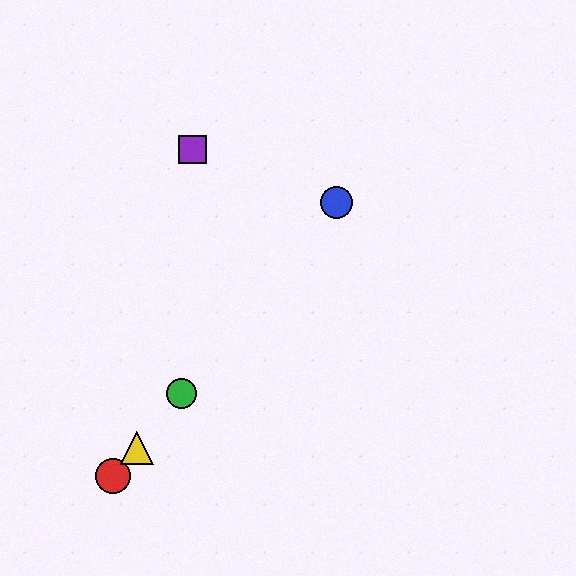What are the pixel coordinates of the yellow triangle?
The yellow triangle is at (137, 448).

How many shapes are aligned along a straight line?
4 shapes (the red circle, the blue circle, the green circle, the yellow triangle) are aligned along a straight line.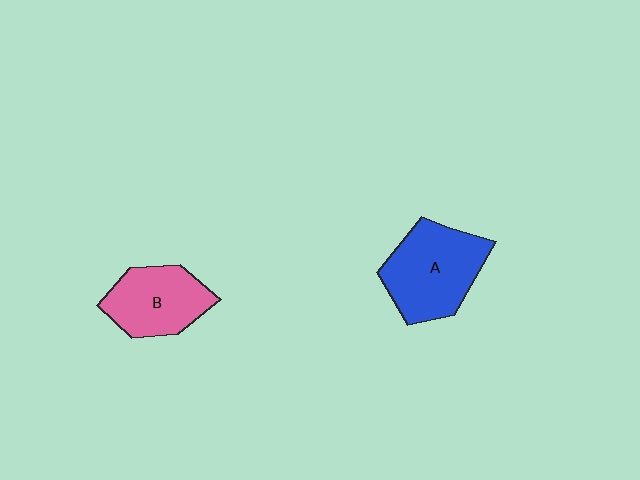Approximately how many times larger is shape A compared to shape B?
Approximately 1.3 times.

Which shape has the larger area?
Shape A (blue).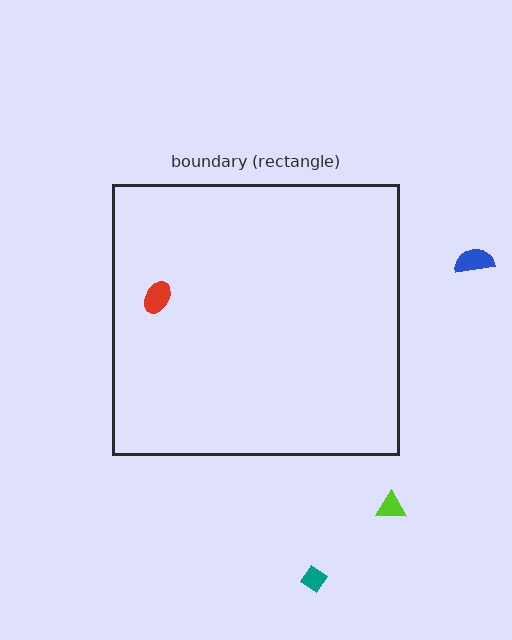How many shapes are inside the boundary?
1 inside, 3 outside.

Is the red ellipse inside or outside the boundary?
Inside.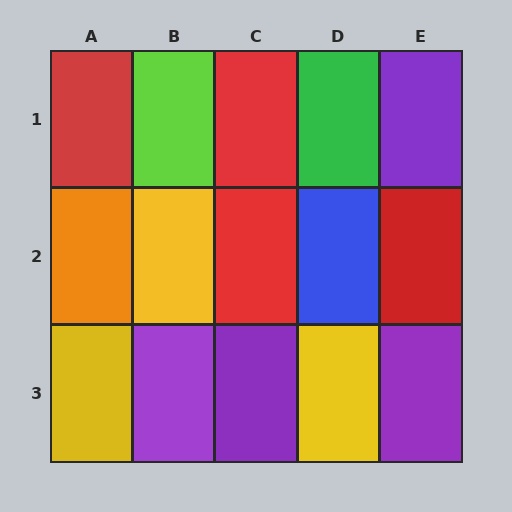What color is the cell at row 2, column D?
Blue.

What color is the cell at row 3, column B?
Purple.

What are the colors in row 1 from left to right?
Red, lime, red, green, purple.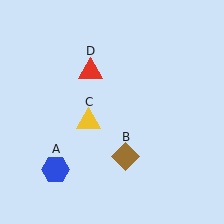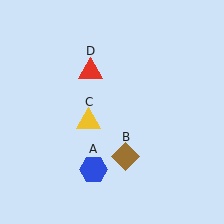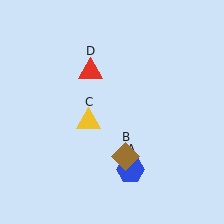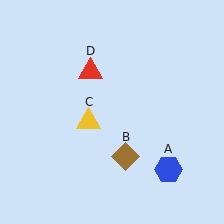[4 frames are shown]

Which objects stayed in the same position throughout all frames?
Brown diamond (object B) and yellow triangle (object C) and red triangle (object D) remained stationary.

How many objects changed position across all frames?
1 object changed position: blue hexagon (object A).